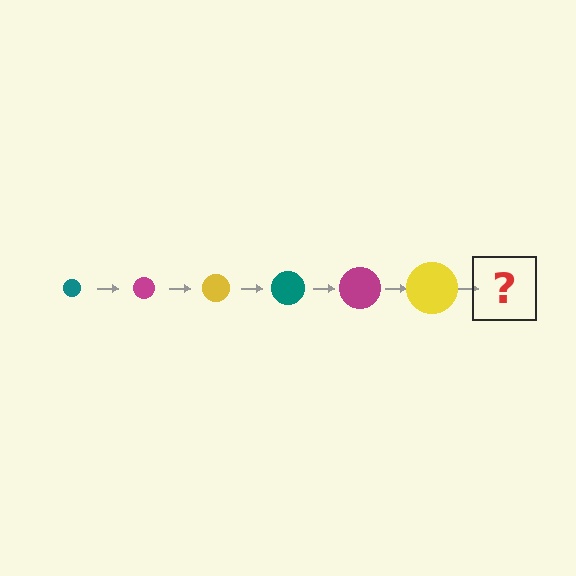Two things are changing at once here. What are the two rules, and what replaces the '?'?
The two rules are that the circle grows larger each step and the color cycles through teal, magenta, and yellow. The '?' should be a teal circle, larger than the previous one.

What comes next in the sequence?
The next element should be a teal circle, larger than the previous one.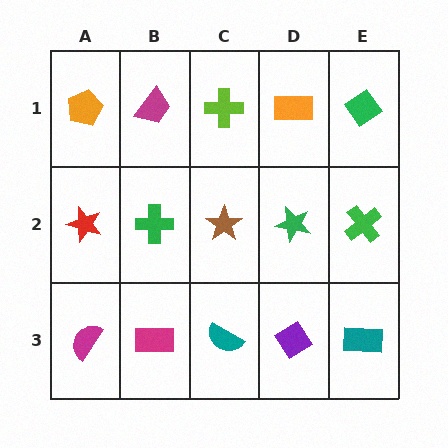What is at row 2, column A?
A red star.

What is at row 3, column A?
A magenta semicircle.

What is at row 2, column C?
A brown star.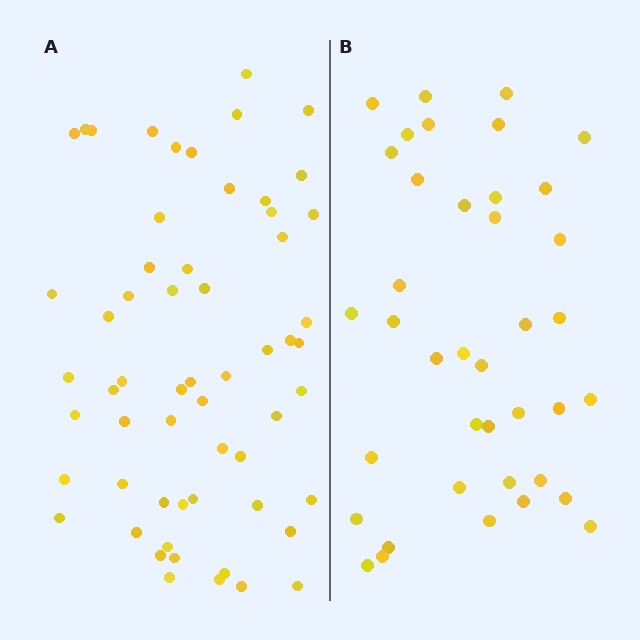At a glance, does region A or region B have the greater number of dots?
Region A (the left region) has more dots.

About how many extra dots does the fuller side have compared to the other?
Region A has approximately 20 more dots than region B.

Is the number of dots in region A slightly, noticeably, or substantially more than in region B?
Region A has substantially more. The ratio is roughly 1.5 to 1.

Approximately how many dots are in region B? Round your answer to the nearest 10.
About 40 dots. (The exact count is 39, which rounds to 40.)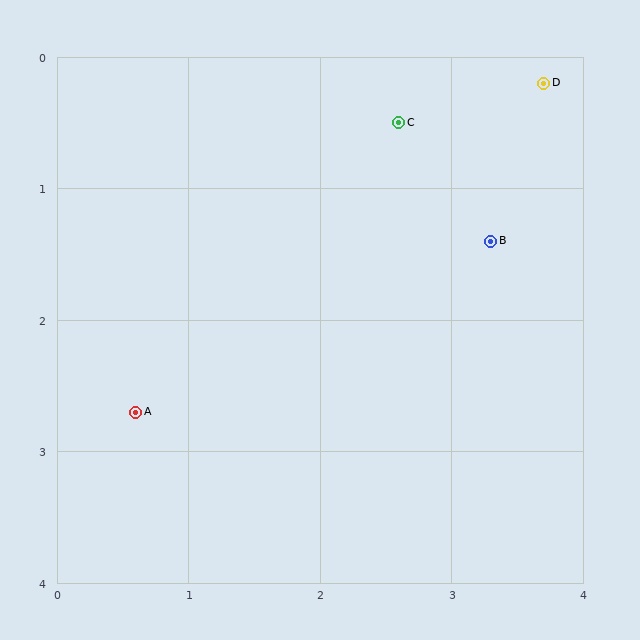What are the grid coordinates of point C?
Point C is at approximately (2.6, 0.5).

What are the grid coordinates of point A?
Point A is at approximately (0.6, 2.7).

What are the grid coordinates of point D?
Point D is at approximately (3.7, 0.2).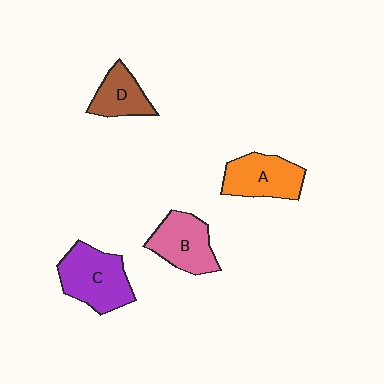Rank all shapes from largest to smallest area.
From largest to smallest: C (purple), A (orange), B (pink), D (brown).